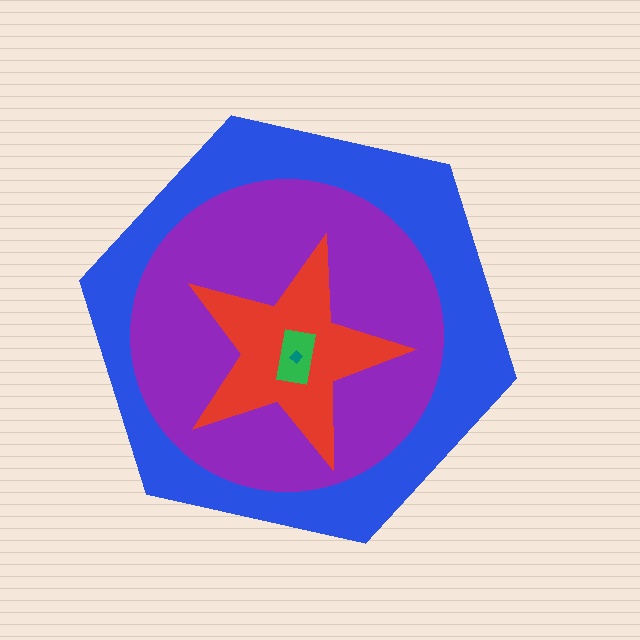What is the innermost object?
The teal diamond.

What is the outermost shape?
The blue hexagon.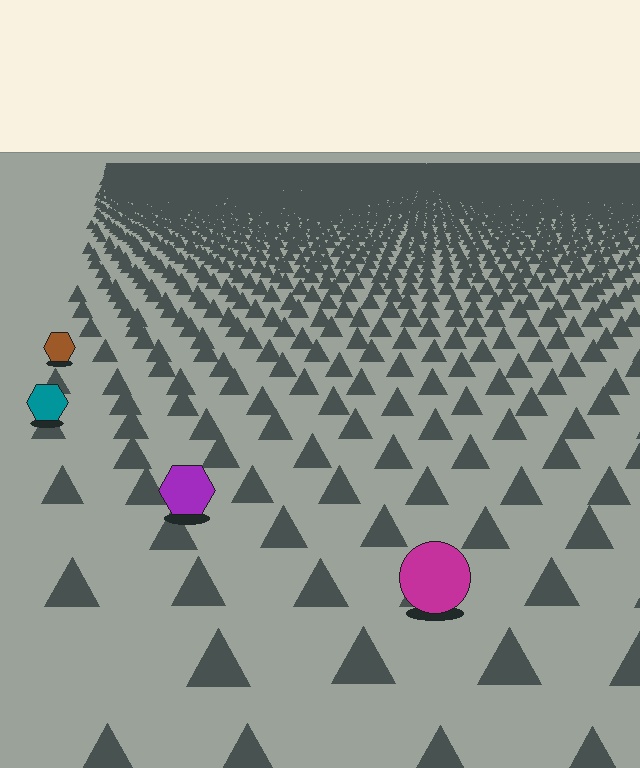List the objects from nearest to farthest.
From nearest to farthest: the magenta circle, the purple hexagon, the teal hexagon, the brown hexagon.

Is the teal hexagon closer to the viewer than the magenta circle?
No. The magenta circle is closer — you can tell from the texture gradient: the ground texture is coarser near it.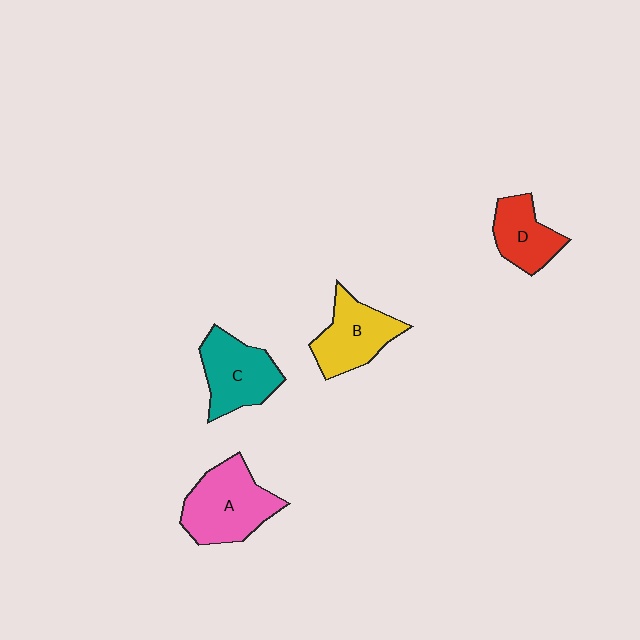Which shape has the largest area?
Shape A (pink).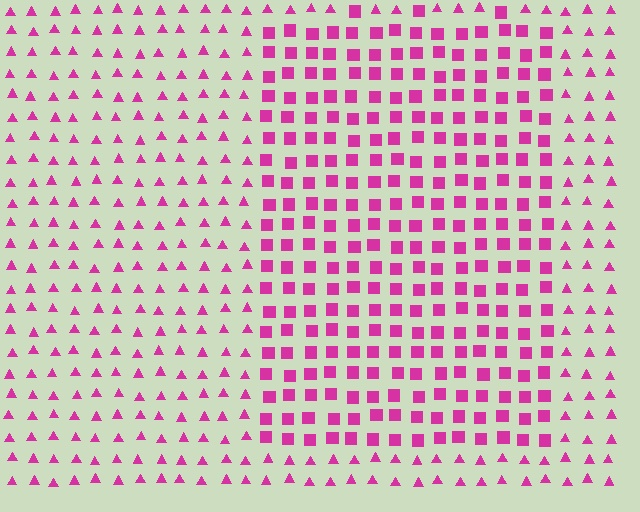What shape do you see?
I see a rectangle.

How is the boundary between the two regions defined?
The boundary is defined by a change in element shape: squares inside vs. triangles outside. All elements share the same color and spacing.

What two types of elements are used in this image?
The image uses squares inside the rectangle region and triangles outside it.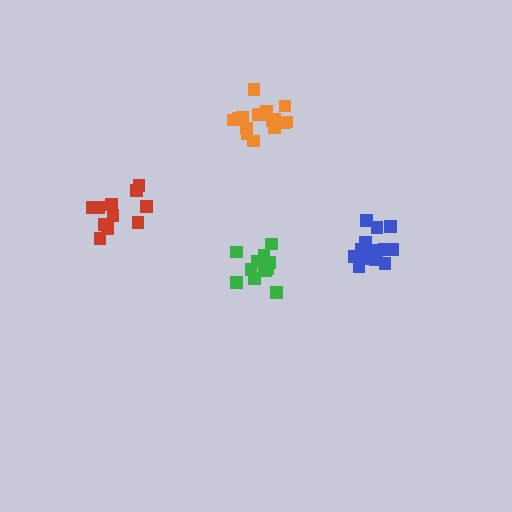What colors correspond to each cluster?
The clusters are colored: blue, red, orange, green.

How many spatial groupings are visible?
There are 4 spatial groupings.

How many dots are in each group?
Group 1: 18 dots, Group 2: 12 dots, Group 3: 16 dots, Group 4: 12 dots (58 total).